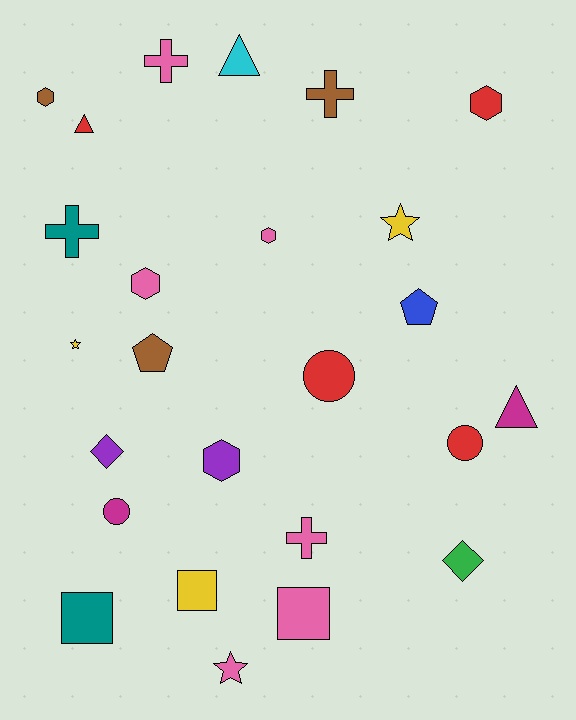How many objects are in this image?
There are 25 objects.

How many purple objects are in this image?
There are 2 purple objects.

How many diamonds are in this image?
There are 2 diamonds.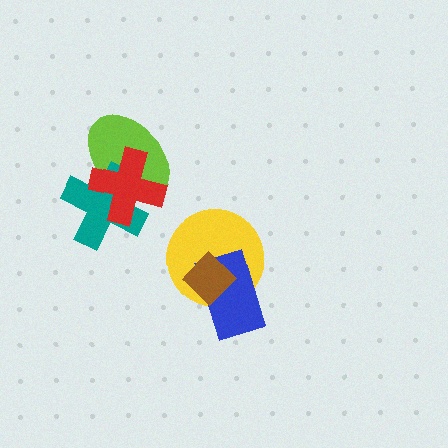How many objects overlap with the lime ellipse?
2 objects overlap with the lime ellipse.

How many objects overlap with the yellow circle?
2 objects overlap with the yellow circle.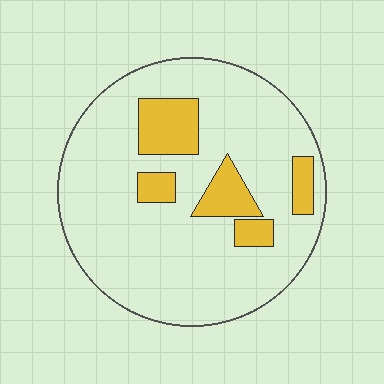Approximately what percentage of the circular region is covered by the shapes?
Approximately 15%.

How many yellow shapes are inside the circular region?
5.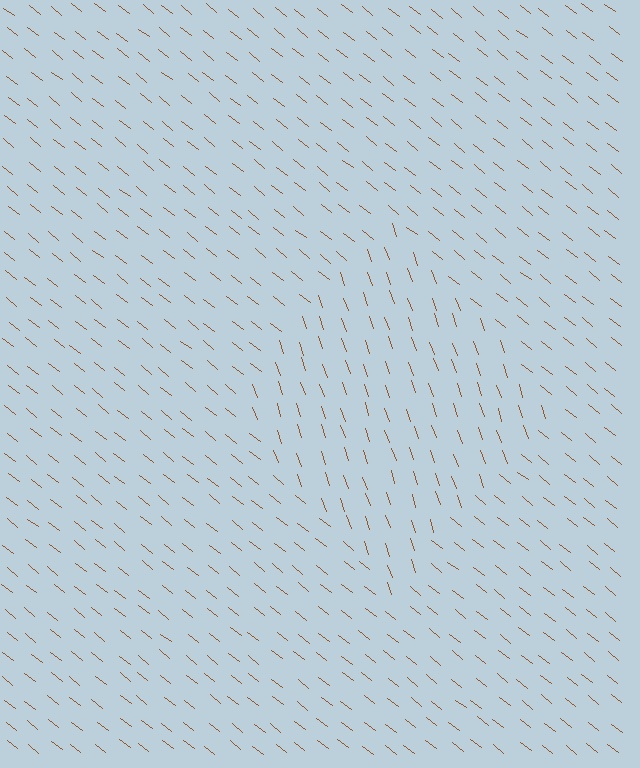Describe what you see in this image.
The image is filled with small brown line segments. A diamond region in the image has lines oriented differently from the surrounding lines, creating a visible texture boundary.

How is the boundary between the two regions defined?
The boundary is defined purely by a change in line orientation (approximately 32 degrees difference). All lines are the same color and thickness.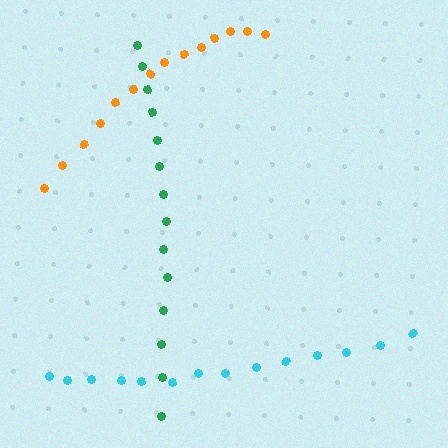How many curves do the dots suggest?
There are 3 distinct paths.